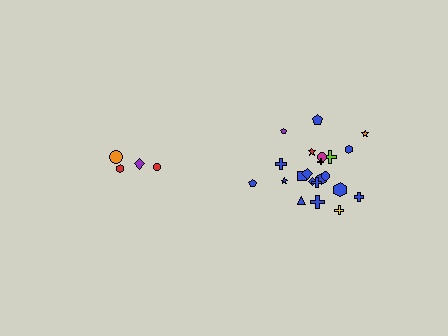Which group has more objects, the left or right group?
The right group.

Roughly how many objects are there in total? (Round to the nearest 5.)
Roughly 25 objects in total.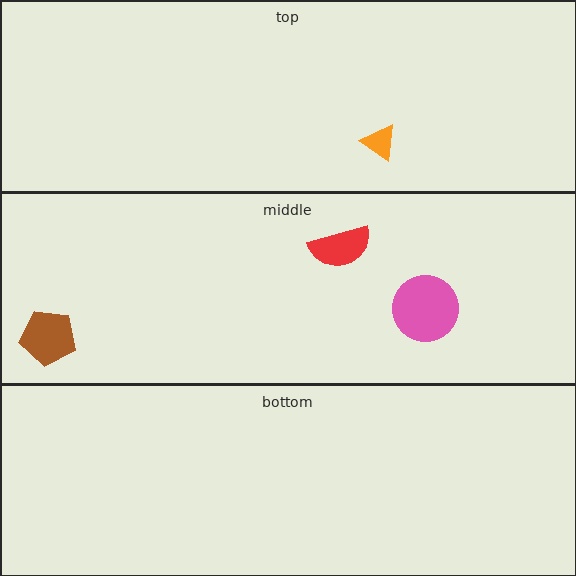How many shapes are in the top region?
1.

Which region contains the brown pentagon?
The middle region.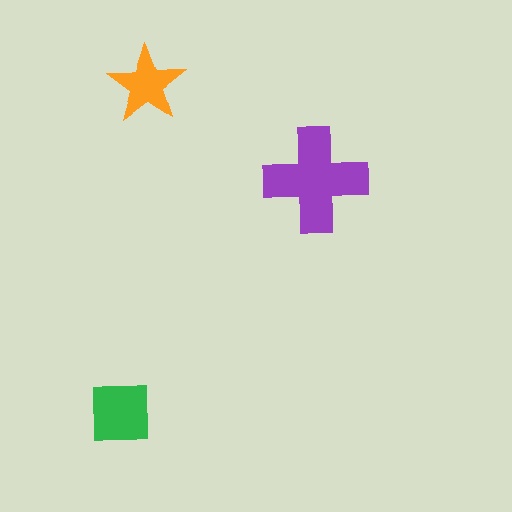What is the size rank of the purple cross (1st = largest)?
1st.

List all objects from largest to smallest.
The purple cross, the green square, the orange star.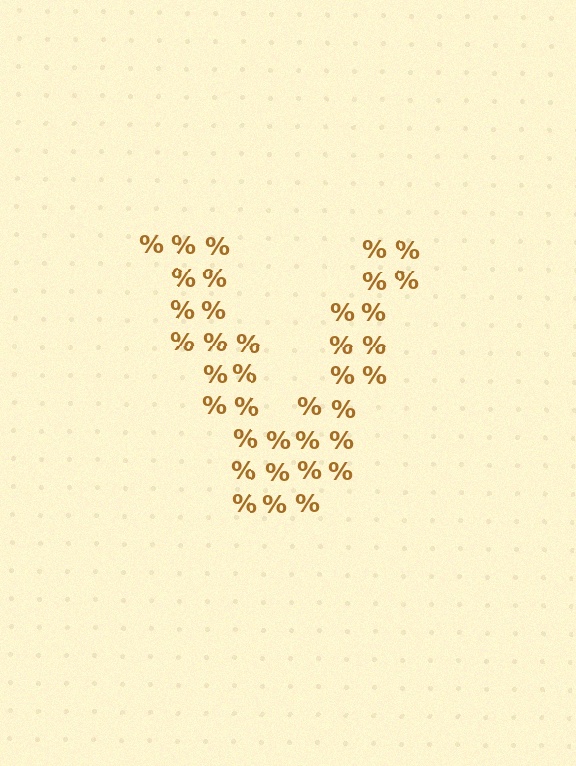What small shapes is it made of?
It is made of small percent signs.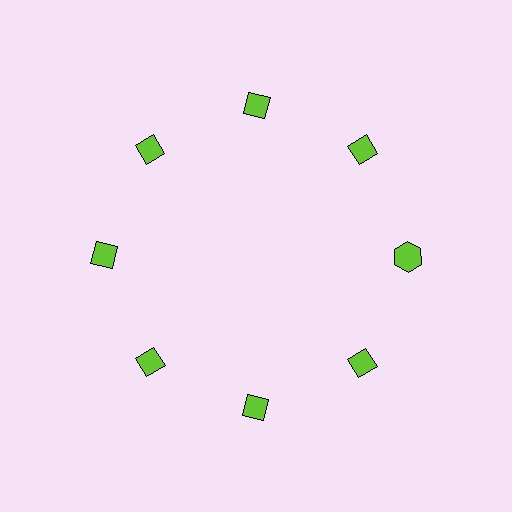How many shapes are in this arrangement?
There are 8 shapes arranged in a ring pattern.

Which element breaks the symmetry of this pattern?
The lime hexagon at roughly the 3 o'clock position breaks the symmetry. All other shapes are lime diamonds.